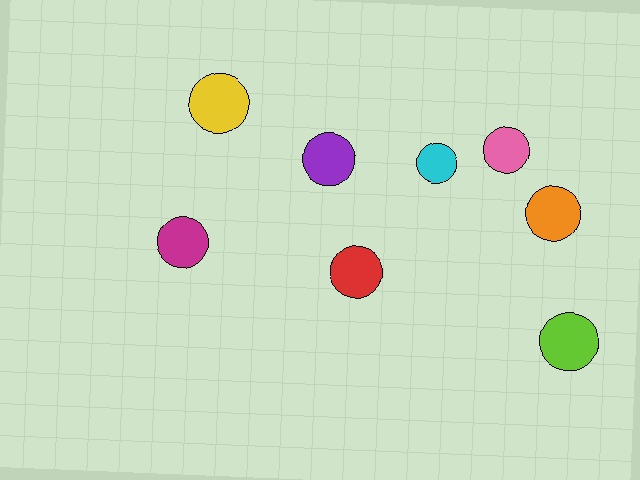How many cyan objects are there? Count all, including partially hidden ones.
There is 1 cyan object.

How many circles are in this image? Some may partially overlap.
There are 8 circles.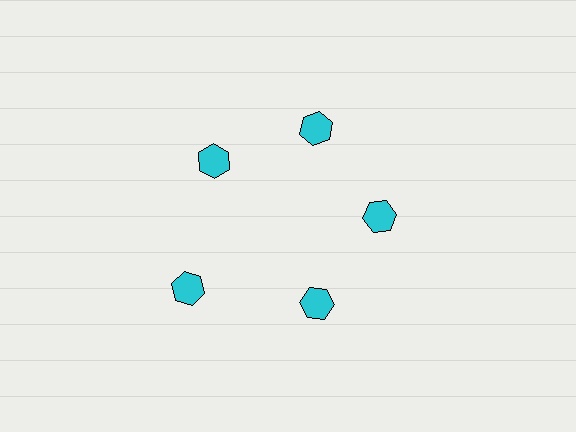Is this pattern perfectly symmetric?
No. The 5 cyan hexagons are arranged in a ring, but one element near the 8 o'clock position is pushed outward from the center, breaking the 5-fold rotational symmetry.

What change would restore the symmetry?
The symmetry would be restored by moving it inward, back onto the ring so that all 5 hexagons sit at equal angles and equal distance from the center.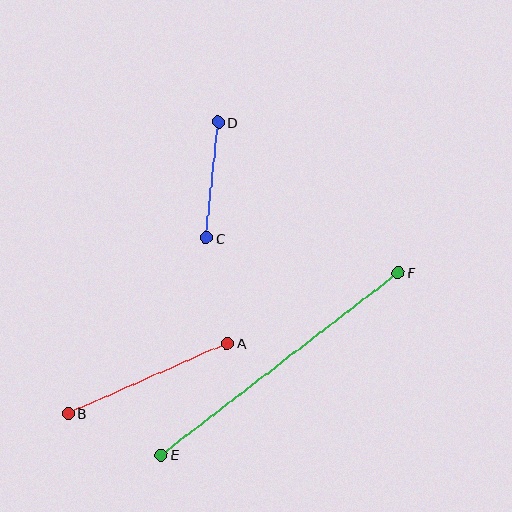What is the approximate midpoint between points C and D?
The midpoint is at approximately (212, 180) pixels.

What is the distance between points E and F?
The distance is approximately 299 pixels.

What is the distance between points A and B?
The distance is approximately 174 pixels.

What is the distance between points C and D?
The distance is approximately 116 pixels.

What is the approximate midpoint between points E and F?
The midpoint is at approximately (280, 364) pixels.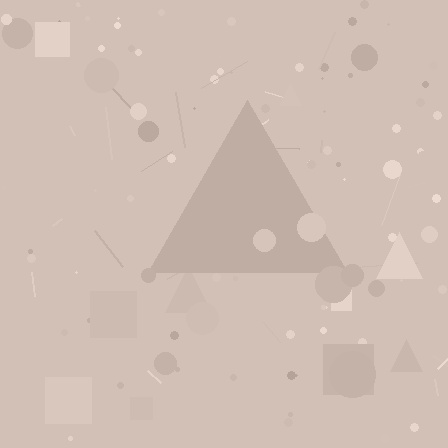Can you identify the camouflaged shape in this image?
The camouflaged shape is a triangle.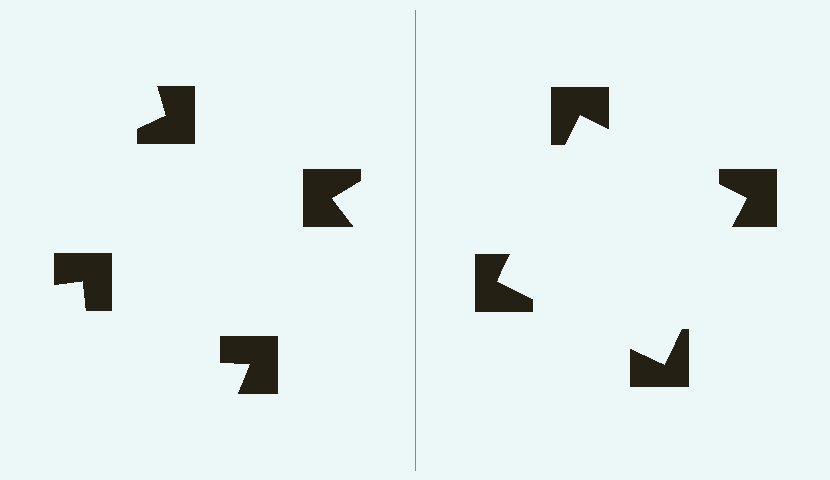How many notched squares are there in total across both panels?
8 — 4 on each side.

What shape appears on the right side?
An illusory square.